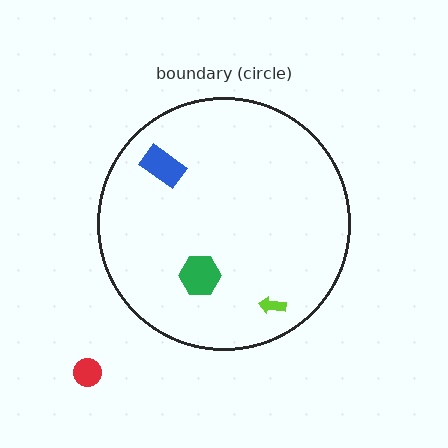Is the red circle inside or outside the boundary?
Outside.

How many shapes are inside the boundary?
3 inside, 1 outside.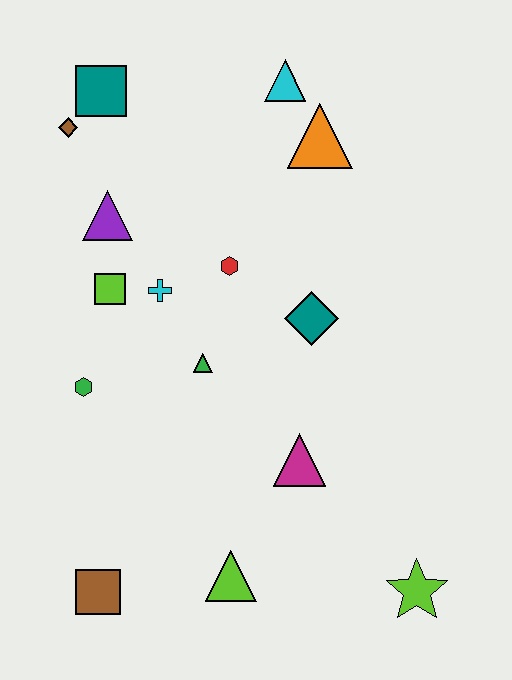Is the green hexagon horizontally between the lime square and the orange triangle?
No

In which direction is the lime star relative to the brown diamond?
The lime star is below the brown diamond.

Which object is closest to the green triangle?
The cyan cross is closest to the green triangle.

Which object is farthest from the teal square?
The lime star is farthest from the teal square.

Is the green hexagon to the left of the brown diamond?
No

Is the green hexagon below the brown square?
No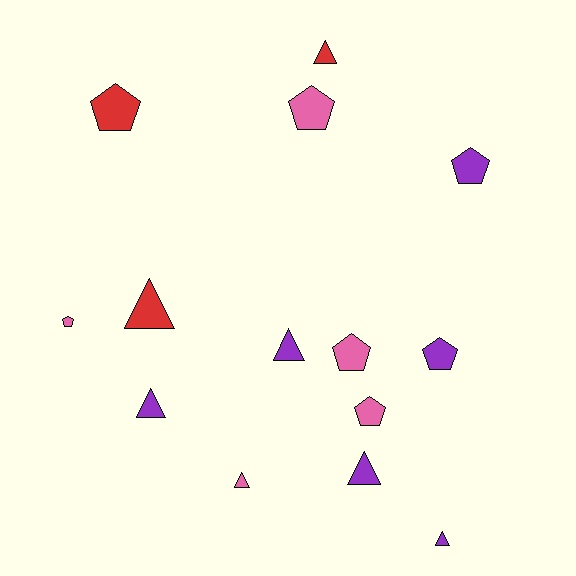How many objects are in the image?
There are 14 objects.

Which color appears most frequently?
Purple, with 6 objects.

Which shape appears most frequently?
Triangle, with 7 objects.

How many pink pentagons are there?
There are 4 pink pentagons.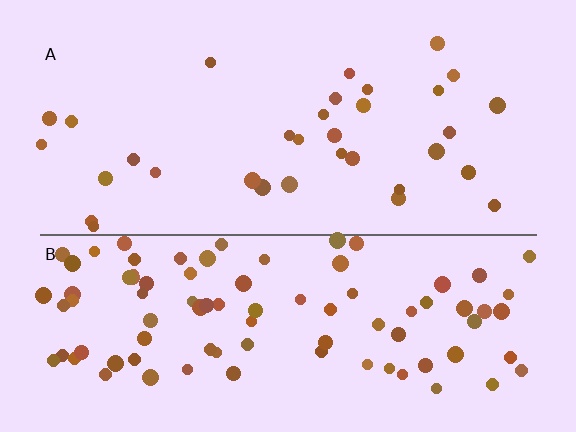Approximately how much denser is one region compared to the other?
Approximately 2.7× — region B over region A.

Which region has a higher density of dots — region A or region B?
B (the bottom).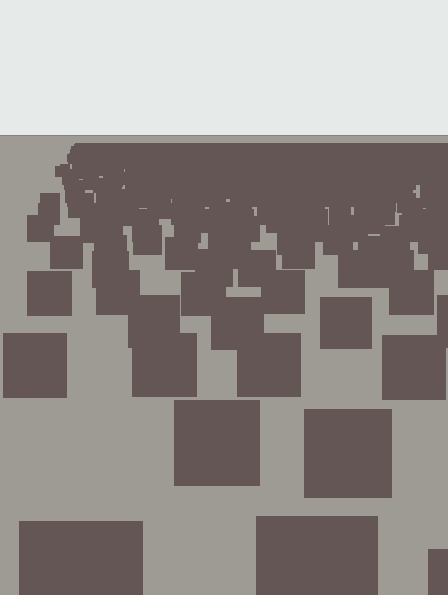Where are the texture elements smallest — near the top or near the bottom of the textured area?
Near the top.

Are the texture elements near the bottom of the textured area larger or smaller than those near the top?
Larger. Near the bottom, elements are closer to the viewer and appear at a bigger on-screen size.